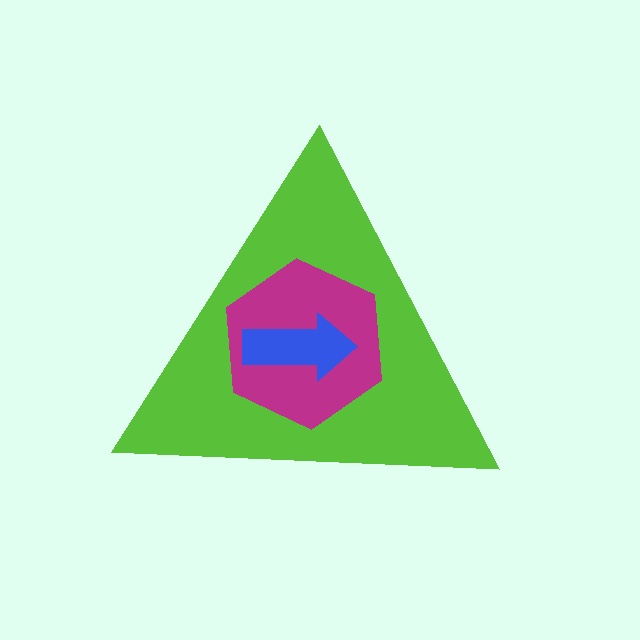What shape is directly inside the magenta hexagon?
The blue arrow.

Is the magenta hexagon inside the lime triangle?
Yes.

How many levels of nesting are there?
3.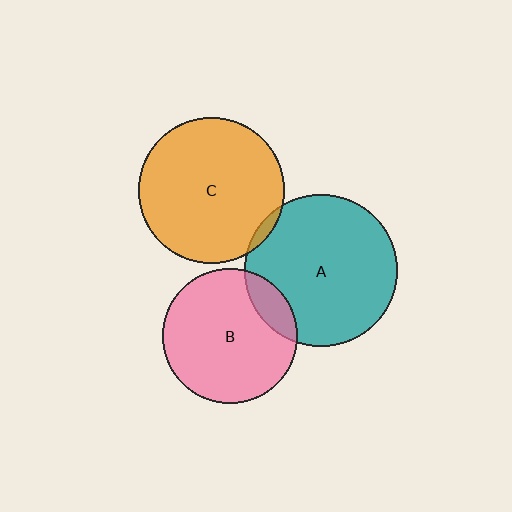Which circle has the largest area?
Circle A (teal).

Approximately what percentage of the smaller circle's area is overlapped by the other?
Approximately 5%.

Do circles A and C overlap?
Yes.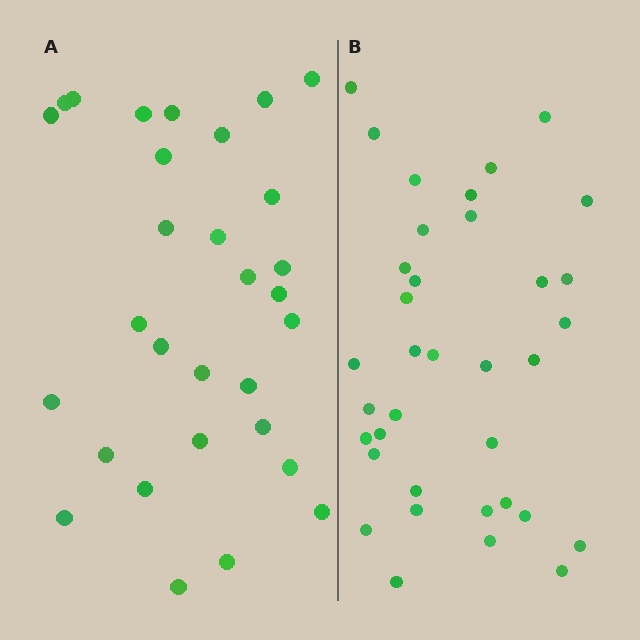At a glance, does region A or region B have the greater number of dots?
Region B (the right region) has more dots.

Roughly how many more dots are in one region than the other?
Region B has about 6 more dots than region A.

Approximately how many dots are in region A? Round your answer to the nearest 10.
About 30 dots.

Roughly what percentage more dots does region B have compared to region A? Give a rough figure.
About 20% more.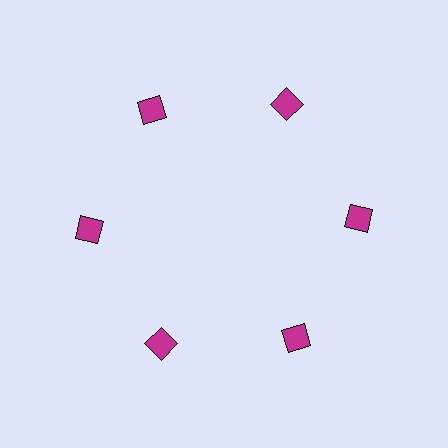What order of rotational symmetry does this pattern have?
This pattern has 6-fold rotational symmetry.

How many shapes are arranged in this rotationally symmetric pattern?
There are 6 shapes, arranged in 6 groups of 1.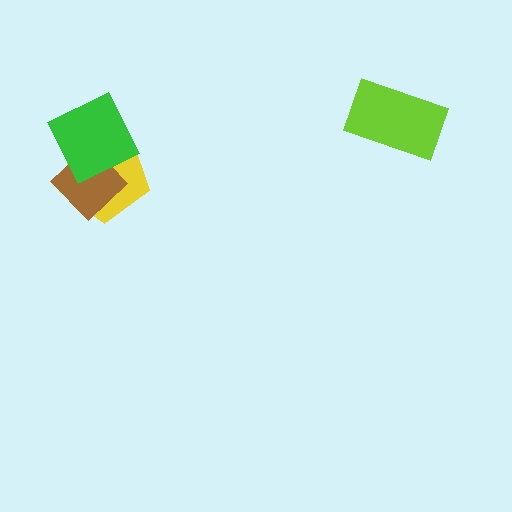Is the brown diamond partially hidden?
Yes, it is partially covered by another shape.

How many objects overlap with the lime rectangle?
0 objects overlap with the lime rectangle.